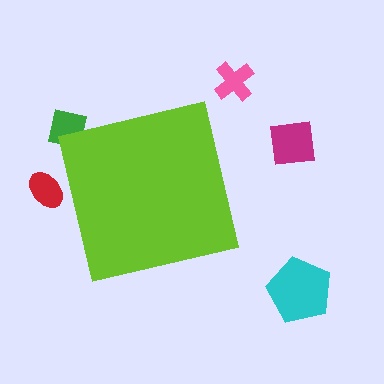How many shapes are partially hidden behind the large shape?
2 shapes are partially hidden.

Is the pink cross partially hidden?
No, the pink cross is fully visible.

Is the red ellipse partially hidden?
Yes, the red ellipse is partially hidden behind the lime square.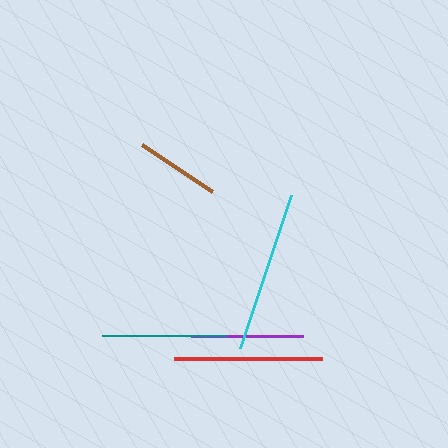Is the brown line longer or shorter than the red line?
The red line is longer than the brown line.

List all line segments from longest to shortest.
From longest to shortest: cyan, red, teal, purple, brown.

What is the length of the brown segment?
The brown segment is approximately 84 pixels long.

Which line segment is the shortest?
The brown line is the shortest at approximately 84 pixels.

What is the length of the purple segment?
The purple segment is approximately 112 pixels long.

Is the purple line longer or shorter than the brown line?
The purple line is longer than the brown line.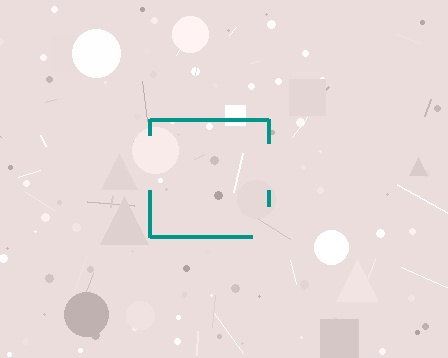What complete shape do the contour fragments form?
The contour fragments form a square.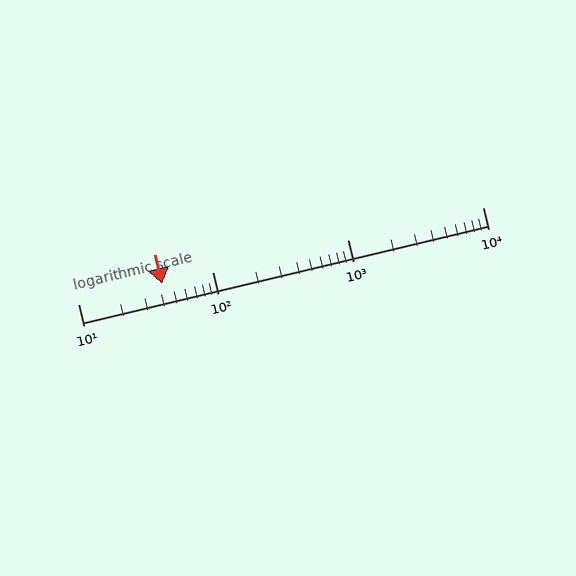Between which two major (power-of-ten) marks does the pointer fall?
The pointer is between 10 and 100.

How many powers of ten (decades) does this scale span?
The scale spans 3 decades, from 10 to 10000.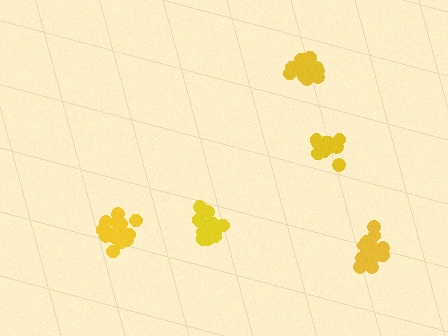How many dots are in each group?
Group 1: 15 dots, Group 2: 15 dots, Group 3: 11 dots, Group 4: 16 dots, Group 5: 16 dots (73 total).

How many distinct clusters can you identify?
There are 5 distinct clusters.